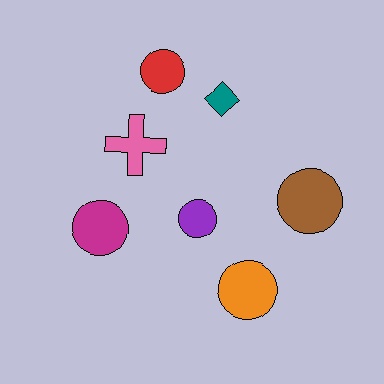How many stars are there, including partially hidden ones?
There are no stars.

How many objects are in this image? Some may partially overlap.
There are 7 objects.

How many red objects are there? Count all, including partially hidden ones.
There is 1 red object.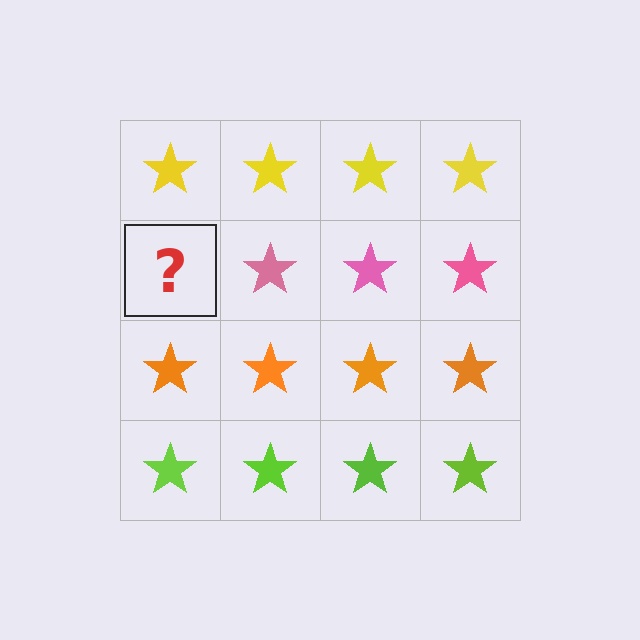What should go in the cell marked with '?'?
The missing cell should contain a pink star.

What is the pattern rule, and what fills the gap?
The rule is that each row has a consistent color. The gap should be filled with a pink star.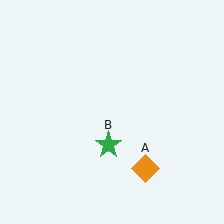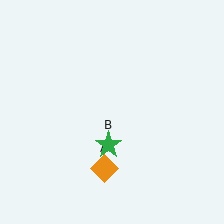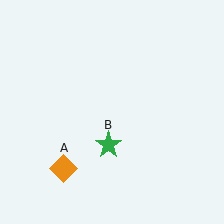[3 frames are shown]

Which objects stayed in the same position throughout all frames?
Green star (object B) remained stationary.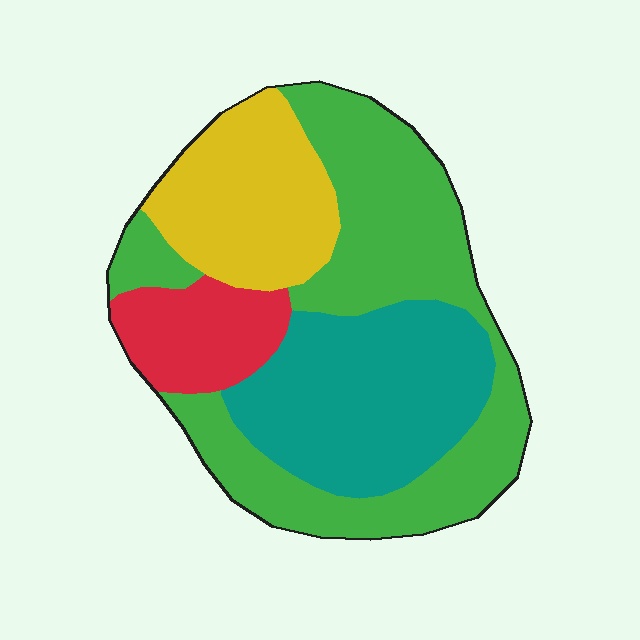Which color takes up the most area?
Green, at roughly 40%.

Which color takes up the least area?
Red, at roughly 10%.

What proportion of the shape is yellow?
Yellow takes up about one fifth (1/5) of the shape.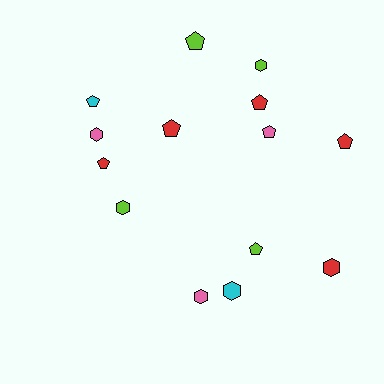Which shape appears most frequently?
Pentagon, with 8 objects.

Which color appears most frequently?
Red, with 5 objects.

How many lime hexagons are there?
There are 2 lime hexagons.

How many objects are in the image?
There are 14 objects.